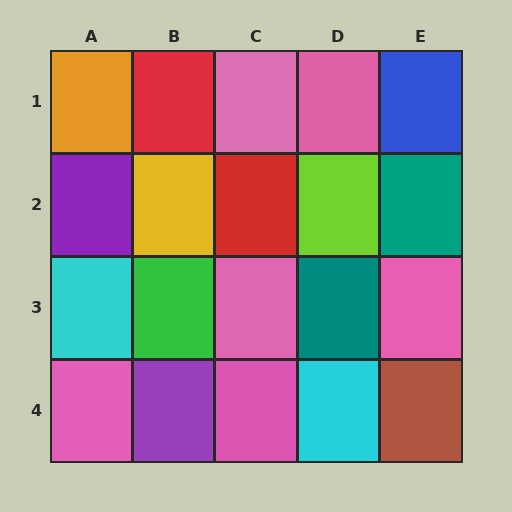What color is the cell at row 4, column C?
Pink.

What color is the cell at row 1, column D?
Pink.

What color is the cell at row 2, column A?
Purple.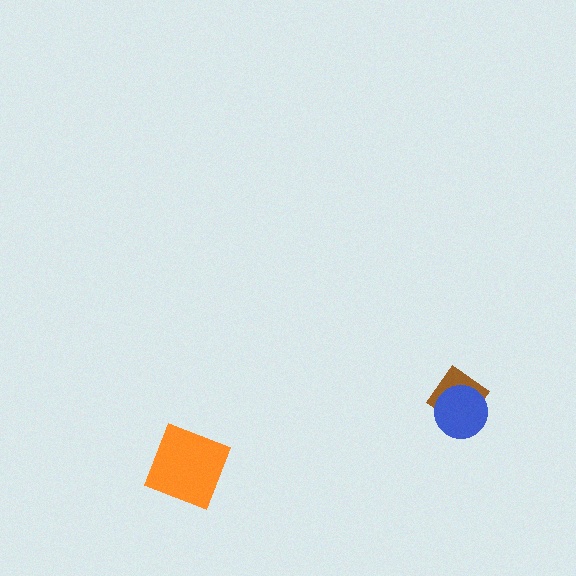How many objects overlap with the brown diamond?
1 object overlaps with the brown diamond.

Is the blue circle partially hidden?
No, no other shape covers it.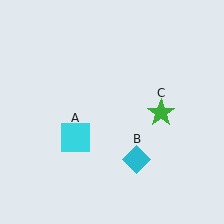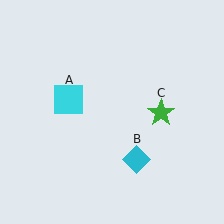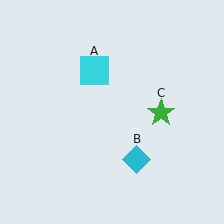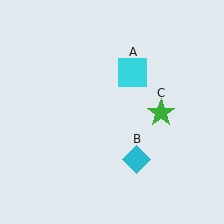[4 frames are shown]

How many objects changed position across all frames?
1 object changed position: cyan square (object A).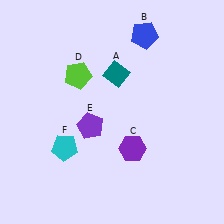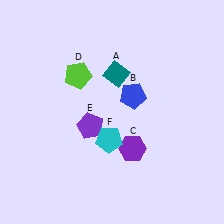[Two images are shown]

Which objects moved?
The objects that moved are: the blue pentagon (B), the cyan pentagon (F).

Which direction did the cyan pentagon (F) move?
The cyan pentagon (F) moved right.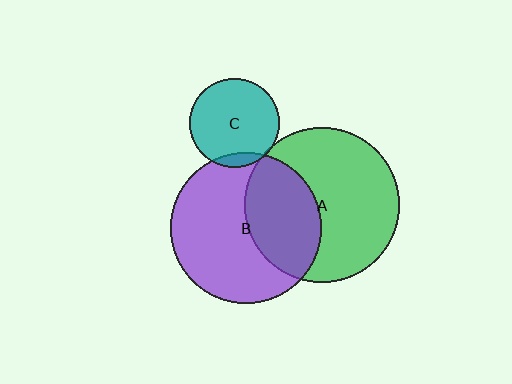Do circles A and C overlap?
Yes.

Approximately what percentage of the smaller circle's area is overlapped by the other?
Approximately 5%.